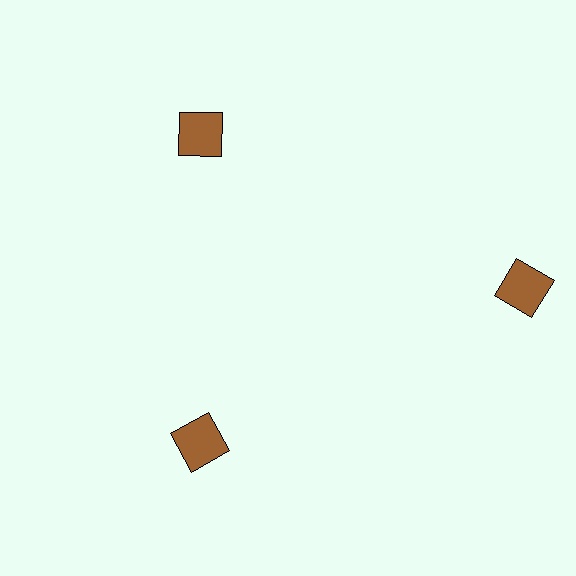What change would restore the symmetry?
The symmetry would be restored by moving it inward, back onto the ring so that all 3 squares sit at equal angles and equal distance from the center.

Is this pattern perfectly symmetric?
No. The 3 brown squares are arranged in a ring, but one element near the 3 o'clock position is pushed outward from the center, breaking the 3-fold rotational symmetry.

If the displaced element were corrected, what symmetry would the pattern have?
It would have 3-fold rotational symmetry — the pattern would map onto itself every 120 degrees.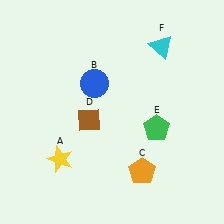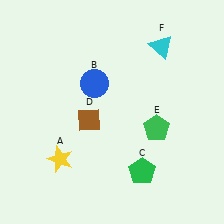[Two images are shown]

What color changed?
The pentagon (C) changed from orange in Image 1 to green in Image 2.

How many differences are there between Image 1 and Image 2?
There is 1 difference between the two images.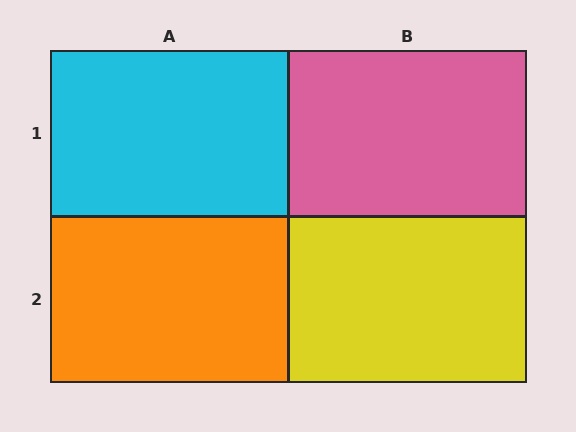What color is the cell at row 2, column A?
Orange.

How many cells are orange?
1 cell is orange.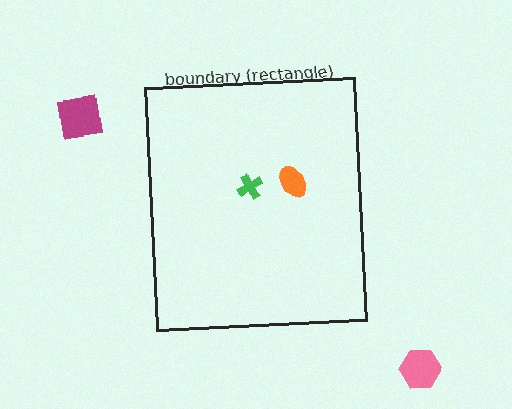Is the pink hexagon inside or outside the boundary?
Outside.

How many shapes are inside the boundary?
2 inside, 2 outside.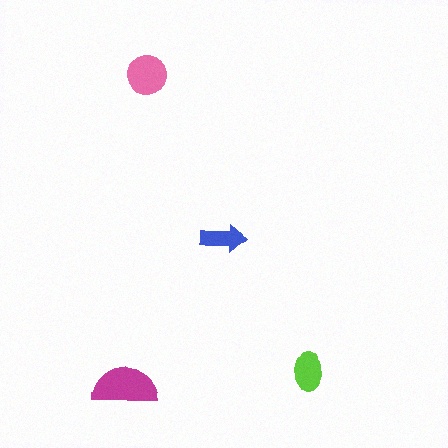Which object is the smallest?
The blue arrow.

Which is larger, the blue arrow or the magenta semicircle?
The magenta semicircle.